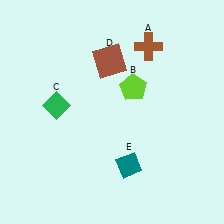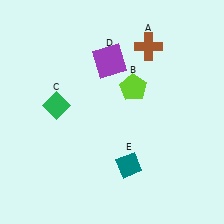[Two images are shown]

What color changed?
The square (D) changed from brown in Image 1 to purple in Image 2.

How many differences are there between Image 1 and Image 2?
There is 1 difference between the two images.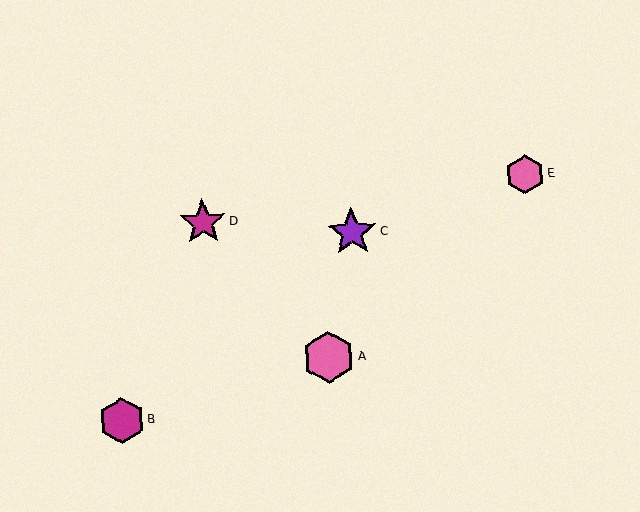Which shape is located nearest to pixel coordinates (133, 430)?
The magenta hexagon (labeled B) at (122, 421) is nearest to that location.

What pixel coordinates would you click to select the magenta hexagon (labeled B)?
Click at (122, 421) to select the magenta hexagon B.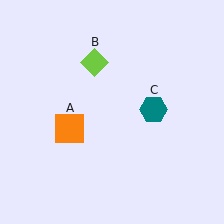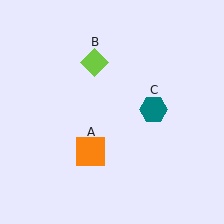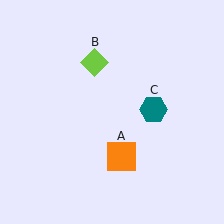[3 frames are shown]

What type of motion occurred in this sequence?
The orange square (object A) rotated counterclockwise around the center of the scene.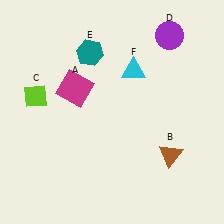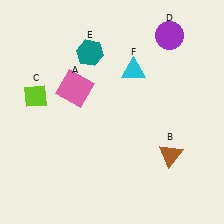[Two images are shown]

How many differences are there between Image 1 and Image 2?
There is 1 difference between the two images.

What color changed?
The square (A) changed from magenta in Image 1 to pink in Image 2.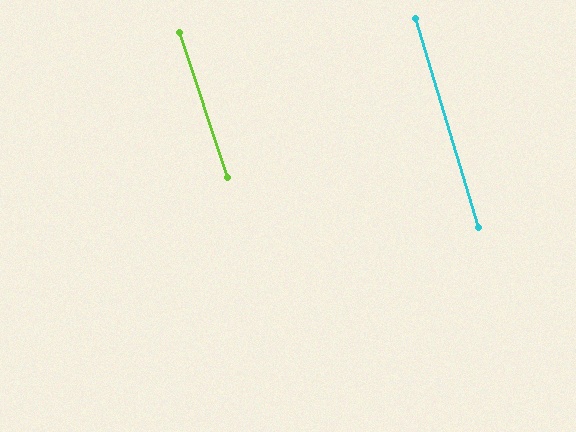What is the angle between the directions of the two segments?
Approximately 2 degrees.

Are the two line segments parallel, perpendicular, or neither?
Parallel — their directions differ by only 1.7°.